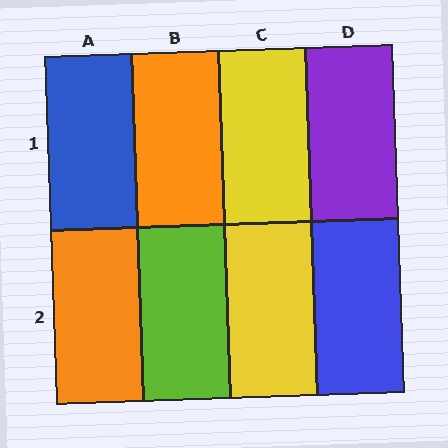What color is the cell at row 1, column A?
Blue.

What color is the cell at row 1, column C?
Yellow.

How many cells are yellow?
2 cells are yellow.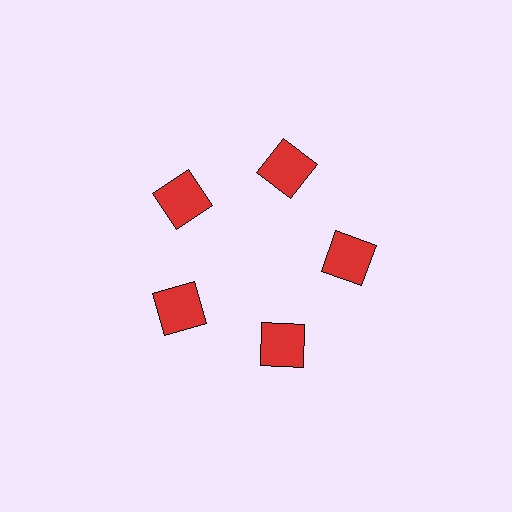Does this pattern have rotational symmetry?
Yes, this pattern has 5-fold rotational symmetry. It looks the same after rotating 72 degrees around the center.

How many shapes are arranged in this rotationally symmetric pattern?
There are 5 shapes, arranged in 5 groups of 1.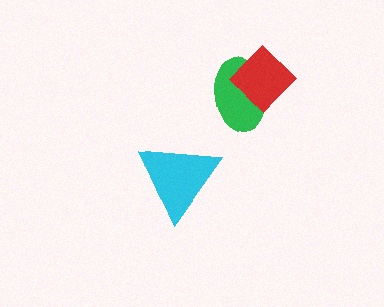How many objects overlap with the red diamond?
1 object overlaps with the red diamond.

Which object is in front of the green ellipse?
The red diamond is in front of the green ellipse.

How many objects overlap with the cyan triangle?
0 objects overlap with the cyan triangle.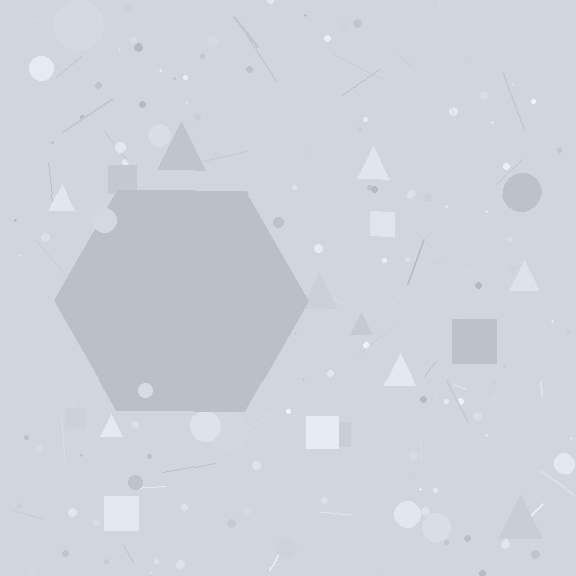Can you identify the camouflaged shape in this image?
The camouflaged shape is a hexagon.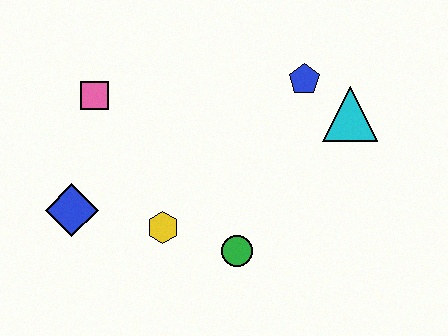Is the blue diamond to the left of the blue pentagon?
Yes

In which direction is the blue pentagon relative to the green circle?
The blue pentagon is above the green circle.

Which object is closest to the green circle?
The yellow hexagon is closest to the green circle.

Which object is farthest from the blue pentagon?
The blue diamond is farthest from the blue pentagon.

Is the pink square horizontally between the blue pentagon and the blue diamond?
Yes